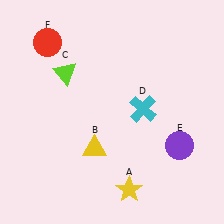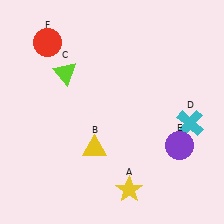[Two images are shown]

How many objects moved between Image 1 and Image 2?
1 object moved between the two images.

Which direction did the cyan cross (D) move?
The cyan cross (D) moved right.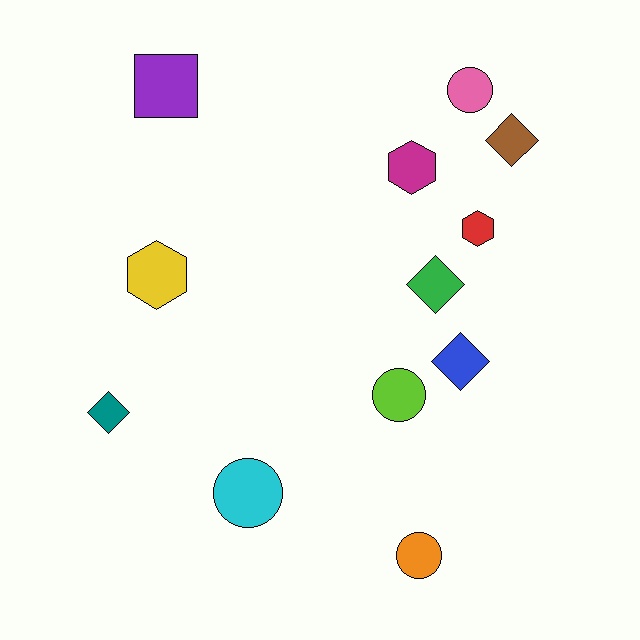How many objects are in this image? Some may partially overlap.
There are 12 objects.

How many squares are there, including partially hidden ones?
There is 1 square.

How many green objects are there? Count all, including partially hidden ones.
There is 1 green object.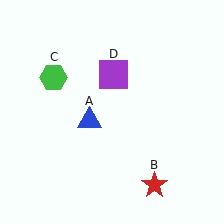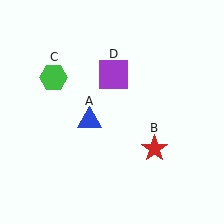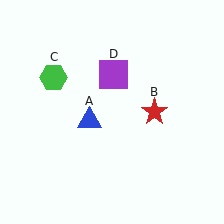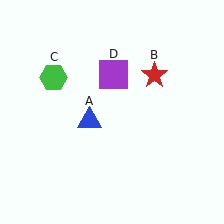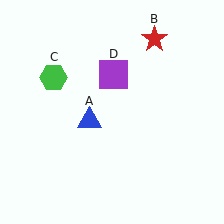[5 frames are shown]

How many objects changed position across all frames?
1 object changed position: red star (object B).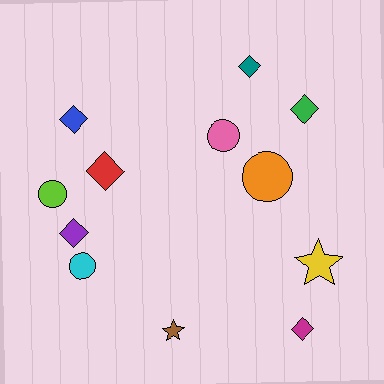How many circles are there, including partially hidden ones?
There are 4 circles.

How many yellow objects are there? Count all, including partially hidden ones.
There is 1 yellow object.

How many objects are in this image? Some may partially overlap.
There are 12 objects.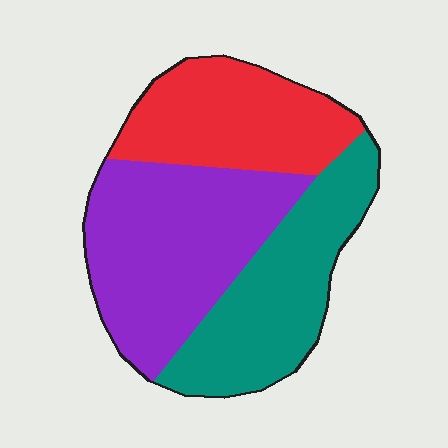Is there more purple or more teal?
Purple.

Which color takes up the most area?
Purple, at roughly 40%.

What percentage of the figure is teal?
Teal covers 32% of the figure.